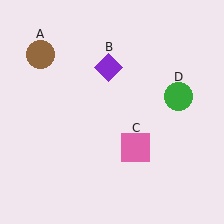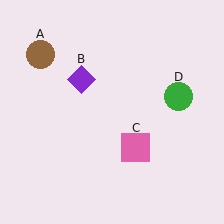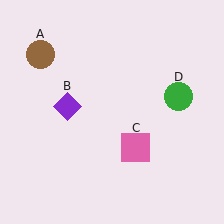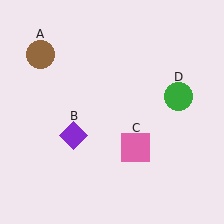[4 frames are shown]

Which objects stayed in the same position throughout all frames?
Brown circle (object A) and pink square (object C) and green circle (object D) remained stationary.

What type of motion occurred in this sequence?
The purple diamond (object B) rotated counterclockwise around the center of the scene.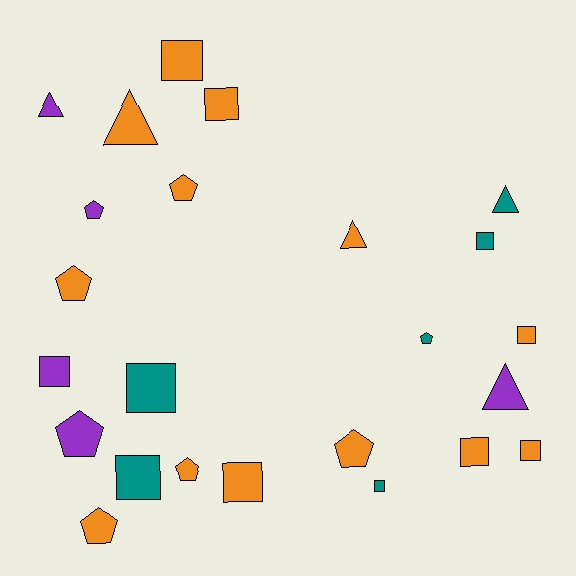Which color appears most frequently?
Orange, with 13 objects.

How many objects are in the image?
There are 24 objects.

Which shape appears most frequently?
Square, with 11 objects.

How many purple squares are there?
There is 1 purple square.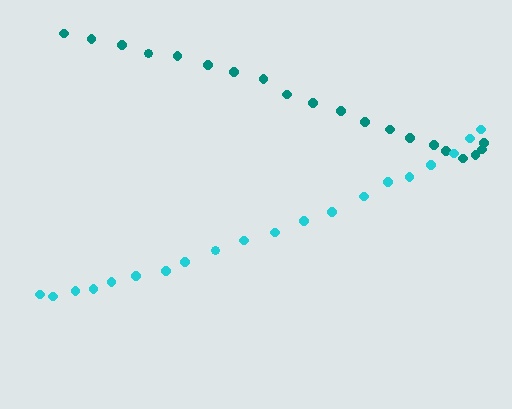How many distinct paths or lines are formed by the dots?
There are 2 distinct paths.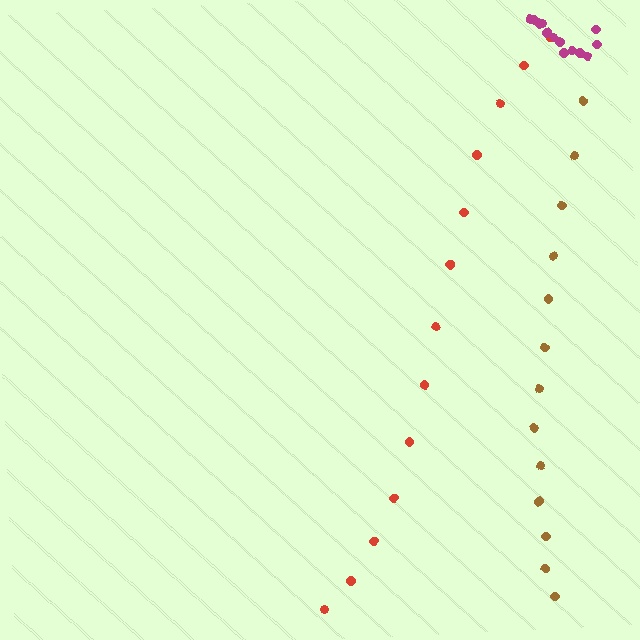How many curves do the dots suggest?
There are 3 distinct paths.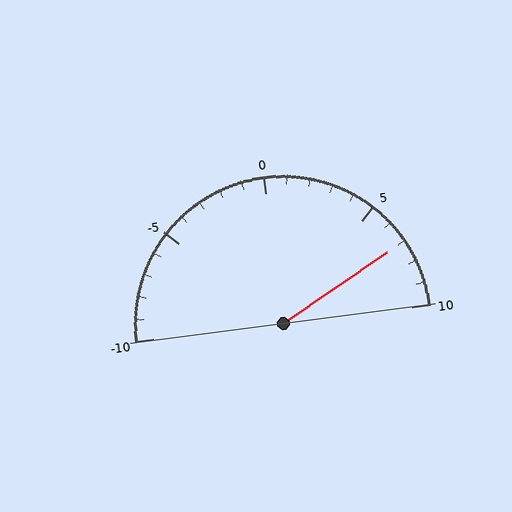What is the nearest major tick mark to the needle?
The nearest major tick mark is 5.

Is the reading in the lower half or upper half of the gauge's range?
The reading is in the upper half of the range (-10 to 10).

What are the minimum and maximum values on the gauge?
The gauge ranges from -10 to 10.